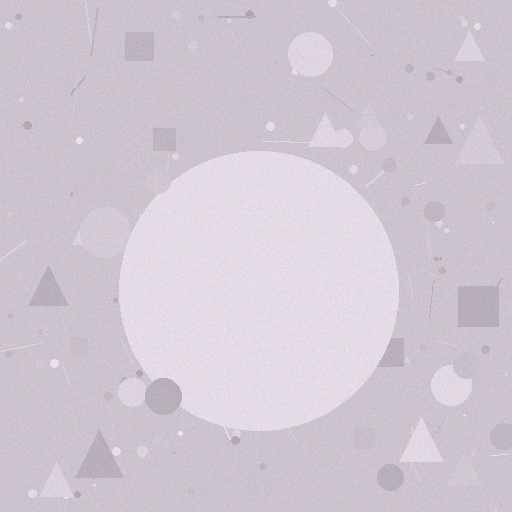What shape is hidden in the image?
A circle is hidden in the image.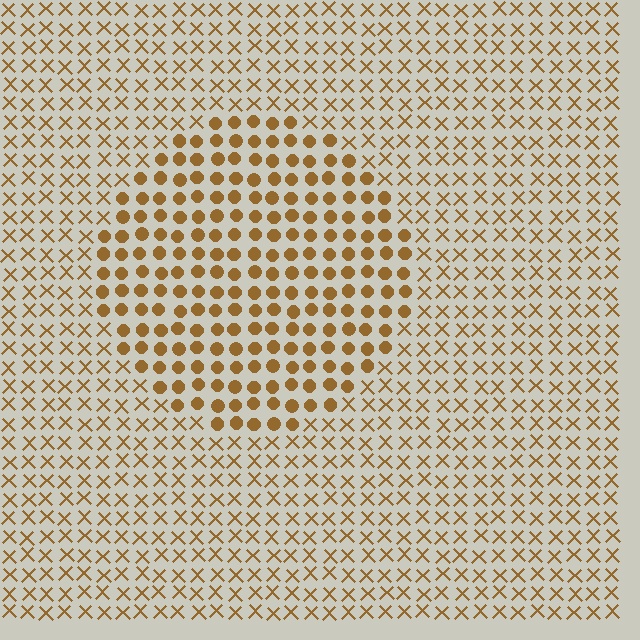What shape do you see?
I see a circle.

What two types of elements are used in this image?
The image uses circles inside the circle region and X marks outside it.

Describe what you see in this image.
The image is filled with small brown elements arranged in a uniform grid. A circle-shaped region contains circles, while the surrounding area contains X marks. The boundary is defined purely by the change in element shape.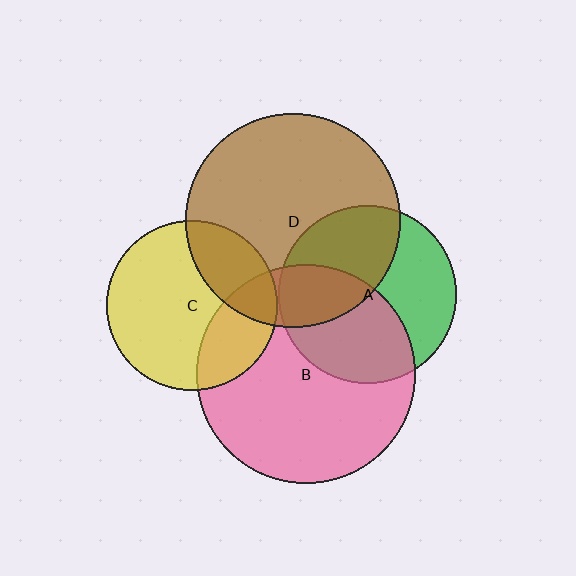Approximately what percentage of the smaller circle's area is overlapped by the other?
Approximately 20%.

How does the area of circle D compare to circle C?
Approximately 1.6 times.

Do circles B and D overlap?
Yes.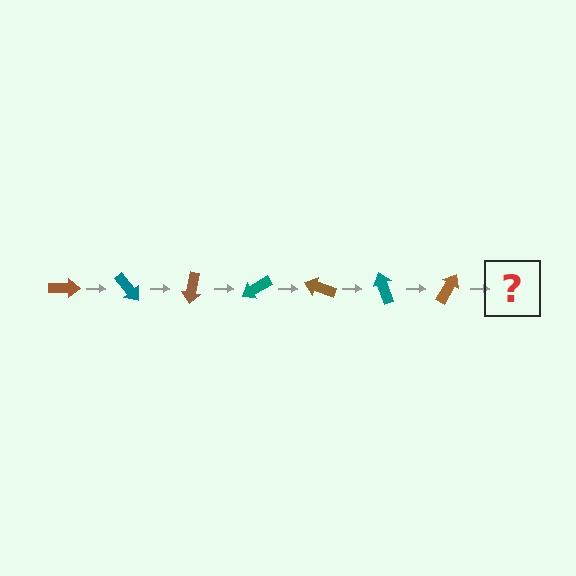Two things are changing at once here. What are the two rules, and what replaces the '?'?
The two rules are that it rotates 50 degrees each step and the color cycles through brown and teal. The '?' should be a teal arrow, rotated 350 degrees from the start.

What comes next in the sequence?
The next element should be a teal arrow, rotated 350 degrees from the start.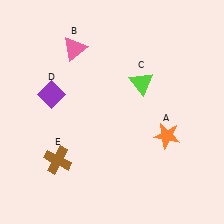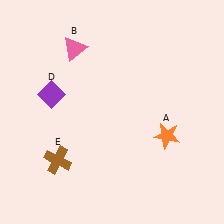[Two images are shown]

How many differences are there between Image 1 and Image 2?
There is 1 difference between the two images.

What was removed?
The lime triangle (C) was removed in Image 2.